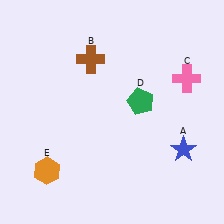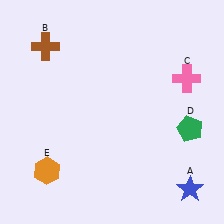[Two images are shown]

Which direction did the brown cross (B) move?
The brown cross (B) moved left.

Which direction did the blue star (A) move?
The blue star (A) moved down.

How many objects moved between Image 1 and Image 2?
3 objects moved between the two images.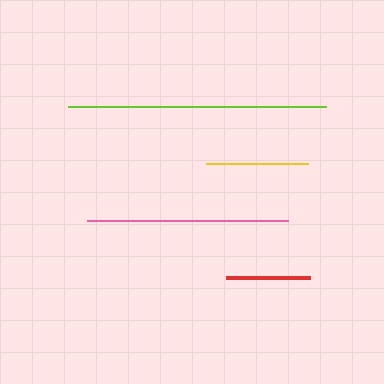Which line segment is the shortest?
The red line is the shortest at approximately 83 pixels.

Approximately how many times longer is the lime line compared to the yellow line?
The lime line is approximately 2.5 times the length of the yellow line.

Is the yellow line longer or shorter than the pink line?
The pink line is longer than the yellow line.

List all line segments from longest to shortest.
From longest to shortest: lime, pink, yellow, red.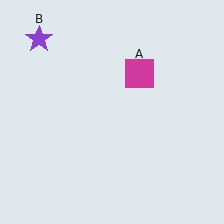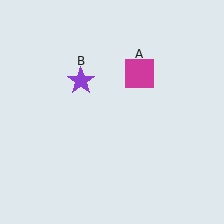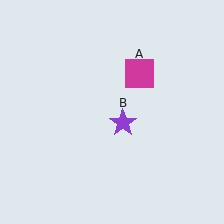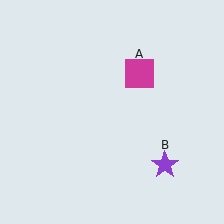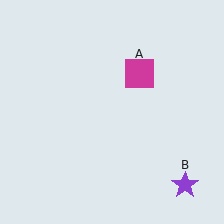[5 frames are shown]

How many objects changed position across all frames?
1 object changed position: purple star (object B).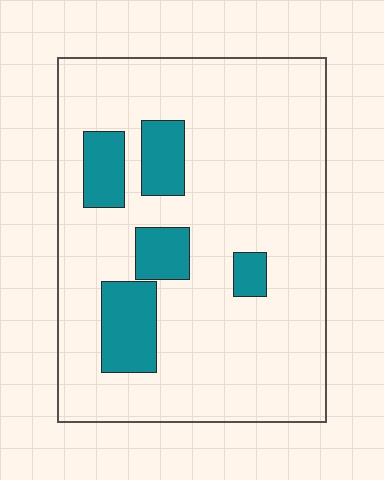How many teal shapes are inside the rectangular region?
5.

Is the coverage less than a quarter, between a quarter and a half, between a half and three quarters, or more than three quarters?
Less than a quarter.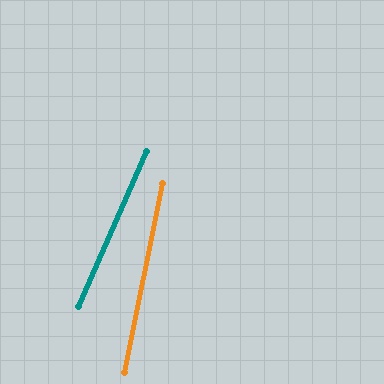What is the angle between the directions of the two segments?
Approximately 12 degrees.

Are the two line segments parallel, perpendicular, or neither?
Neither parallel nor perpendicular — they differ by about 12°.